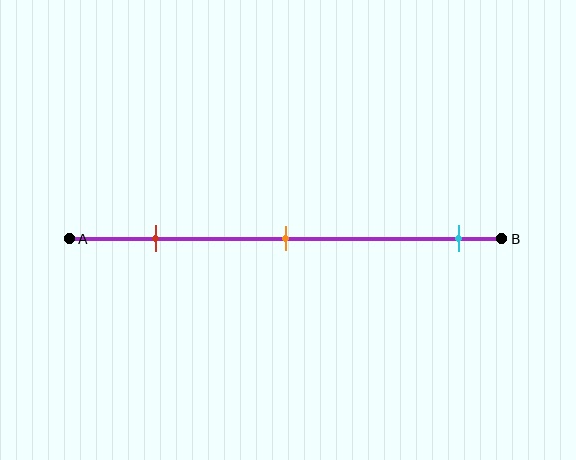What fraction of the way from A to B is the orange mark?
The orange mark is approximately 50% (0.5) of the way from A to B.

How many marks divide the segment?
There are 3 marks dividing the segment.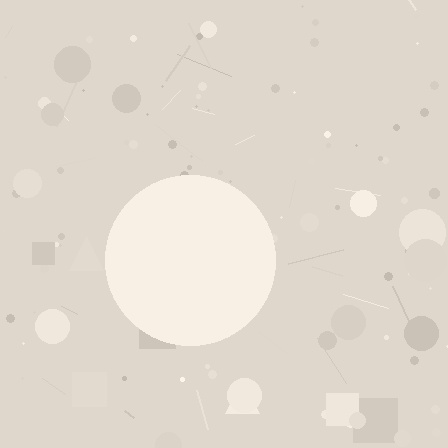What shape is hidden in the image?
A circle is hidden in the image.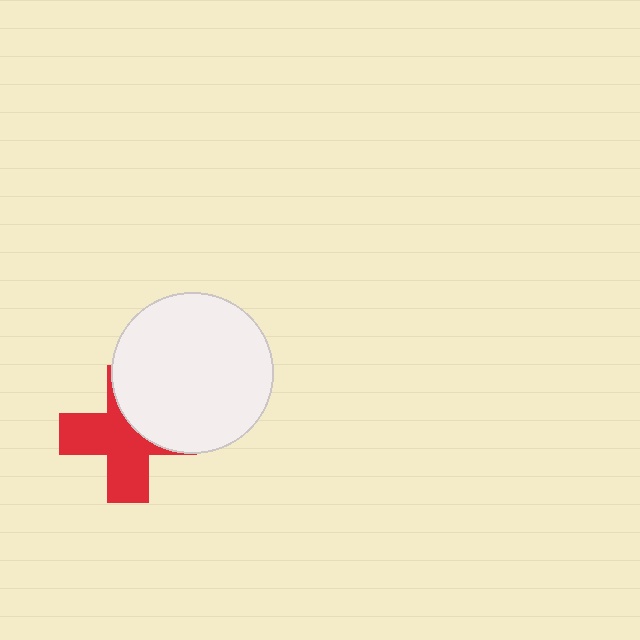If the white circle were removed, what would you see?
You would see the complete red cross.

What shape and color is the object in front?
The object in front is a white circle.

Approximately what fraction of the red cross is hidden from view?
Roughly 40% of the red cross is hidden behind the white circle.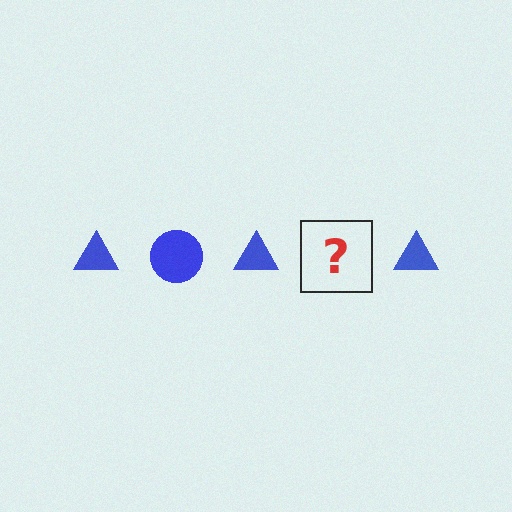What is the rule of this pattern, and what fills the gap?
The rule is that the pattern cycles through triangle, circle shapes in blue. The gap should be filled with a blue circle.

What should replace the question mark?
The question mark should be replaced with a blue circle.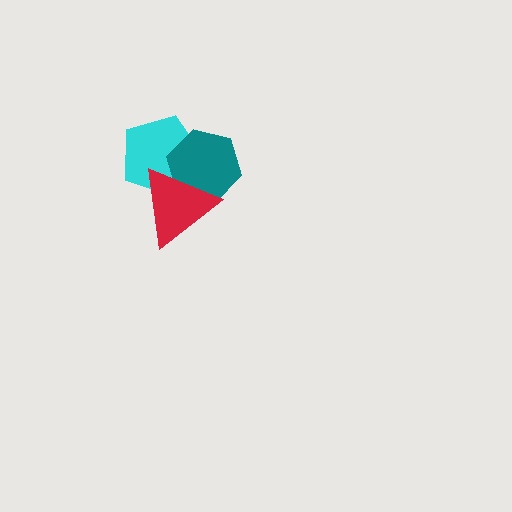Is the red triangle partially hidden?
No, no other shape covers it.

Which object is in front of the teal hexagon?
The red triangle is in front of the teal hexagon.